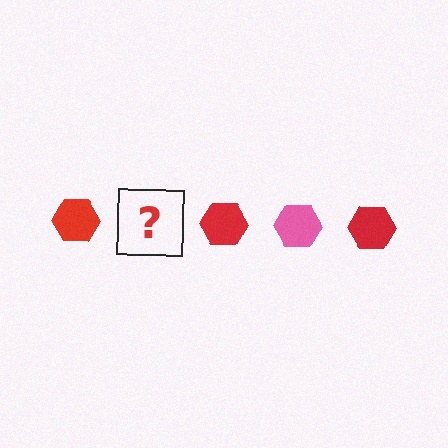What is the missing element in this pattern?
The missing element is a pink hexagon.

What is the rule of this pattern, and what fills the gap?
The rule is that the pattern cycles through red, pink hexagons. The gap should be filled with a pink hexagon.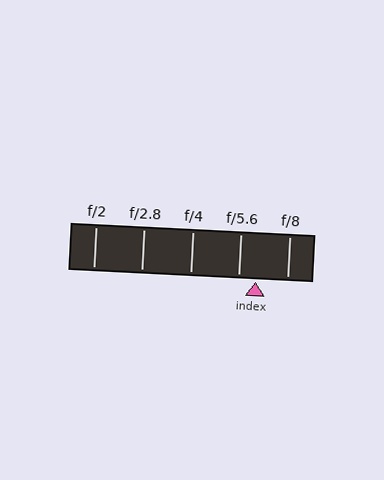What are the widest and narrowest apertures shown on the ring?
The widest aperture shown is f/2 and the narrowest is f/8.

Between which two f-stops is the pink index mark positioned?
The index mark is between f/5.6 and f/8.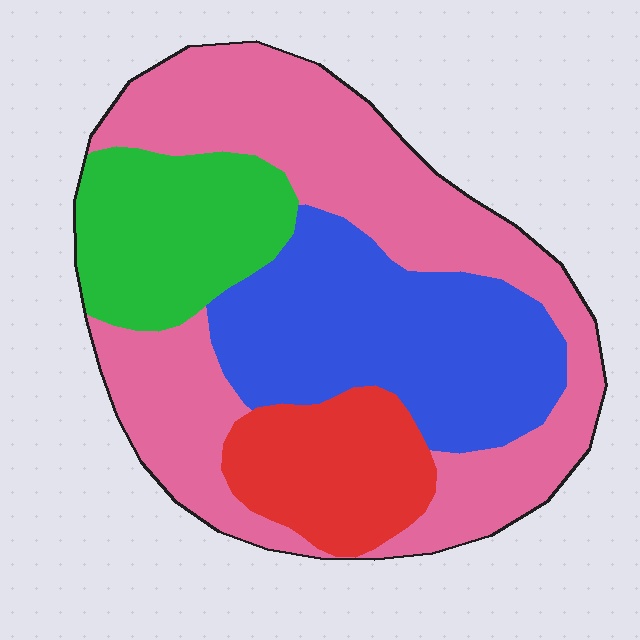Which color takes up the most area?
Pink, at roughly 45%.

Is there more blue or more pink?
Pink.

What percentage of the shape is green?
Green takes up about one sixth (1/6) of the shape.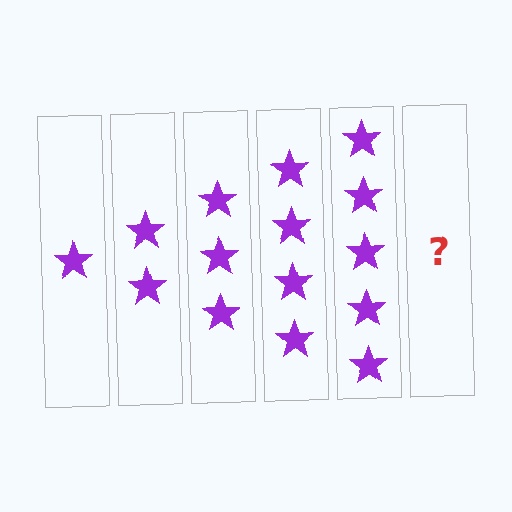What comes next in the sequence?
The next element should be 6 stars.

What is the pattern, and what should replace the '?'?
The pattern is that each step adds one more star. The '?' should be 6 stars.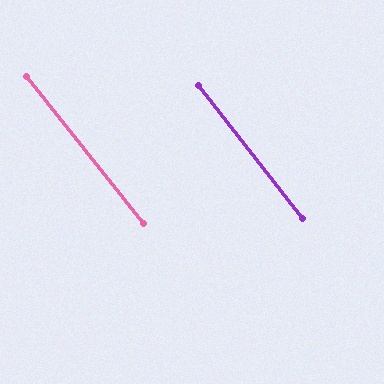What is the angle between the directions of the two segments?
Approximately 1 degree.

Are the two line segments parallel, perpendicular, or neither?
Parallel — their directions differ by only 0.5°.